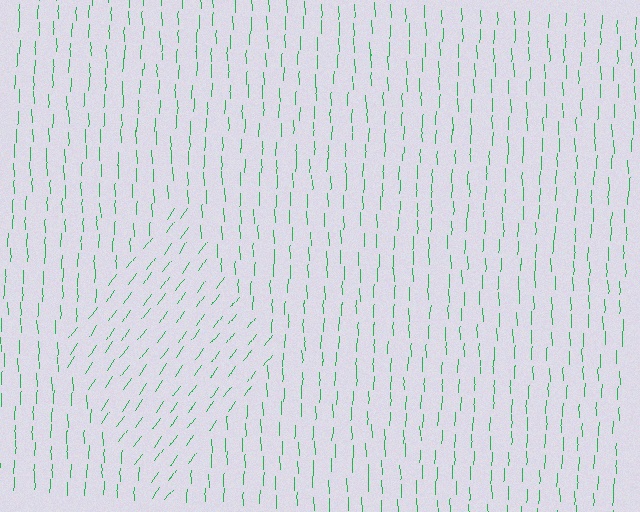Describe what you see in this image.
The image is filled with small green line segments. A diamond region in the image has lines oriented differently from the surrounding lines, creating a visible texture boundary.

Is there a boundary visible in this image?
Yes, there is a texture boundary formed by a change in line orientation.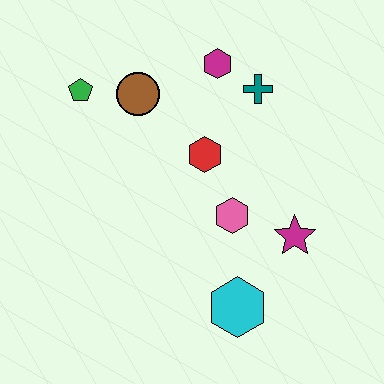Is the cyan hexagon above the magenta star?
No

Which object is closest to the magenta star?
The pink hexagon is closest to the magenta star.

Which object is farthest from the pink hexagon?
The green pentagon is farthest from the pink hexagon.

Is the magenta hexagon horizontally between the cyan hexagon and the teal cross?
No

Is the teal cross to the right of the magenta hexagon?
Yes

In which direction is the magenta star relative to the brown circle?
The magenta star is to the right of the brown circle.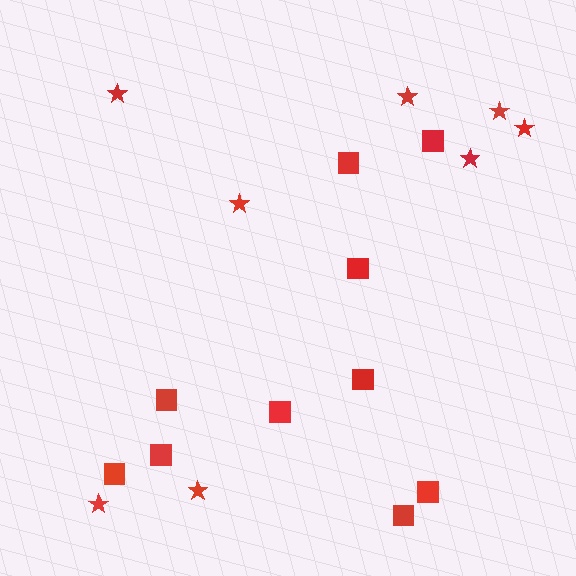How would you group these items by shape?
There are 2 groups: one group of squares (10) and one group of stars (8).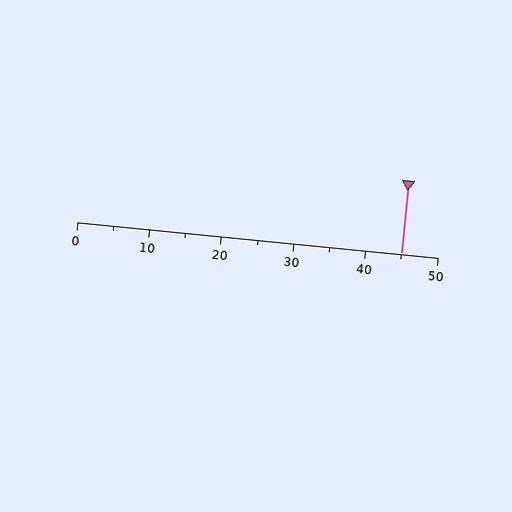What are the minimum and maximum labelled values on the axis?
The axis runs from 0 to 50.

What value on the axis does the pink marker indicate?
The marker indicates approximately 45.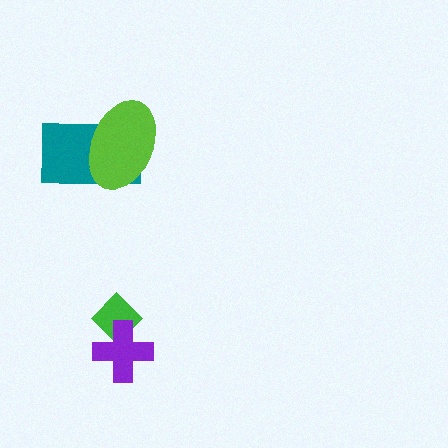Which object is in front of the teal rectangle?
The lime ellipse is in front of the teal rectangle.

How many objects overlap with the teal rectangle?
1 object overlaps with the teal rectangle.